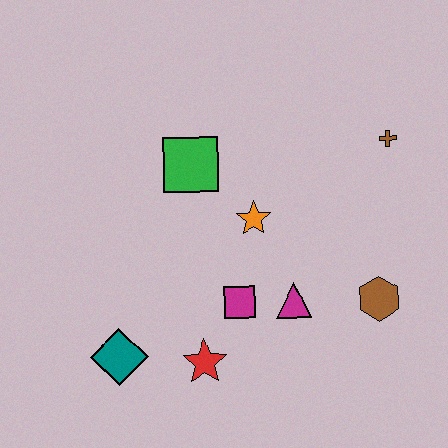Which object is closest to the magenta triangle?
The magenta square is closest to the magenta triangle.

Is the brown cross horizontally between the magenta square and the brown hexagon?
No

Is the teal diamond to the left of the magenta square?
Yes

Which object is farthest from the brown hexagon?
The teal diamond is farthest from the brown hexagon.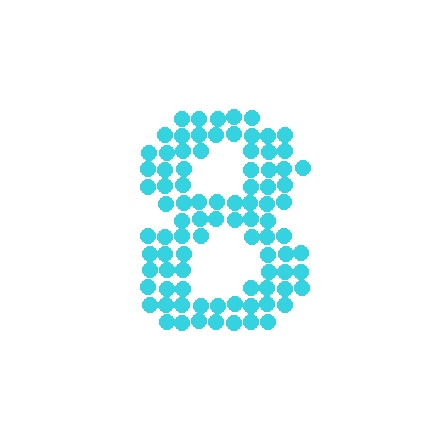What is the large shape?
The large shape is the digit 8.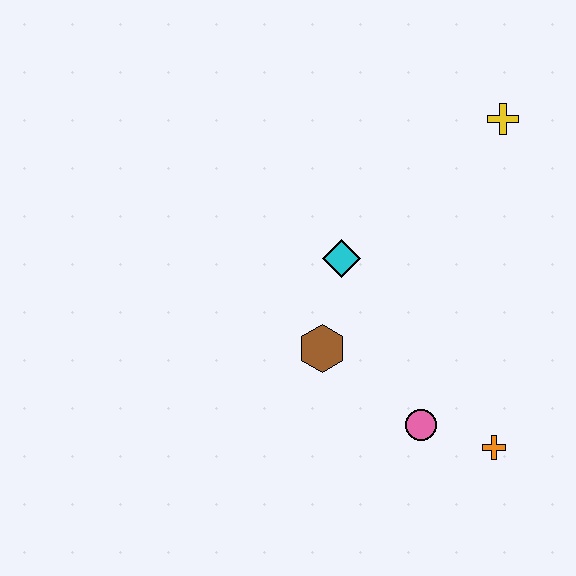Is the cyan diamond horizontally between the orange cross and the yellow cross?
No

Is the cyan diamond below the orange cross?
No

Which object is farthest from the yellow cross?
The orange cross is farthest from the yellow cross.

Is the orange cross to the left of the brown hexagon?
No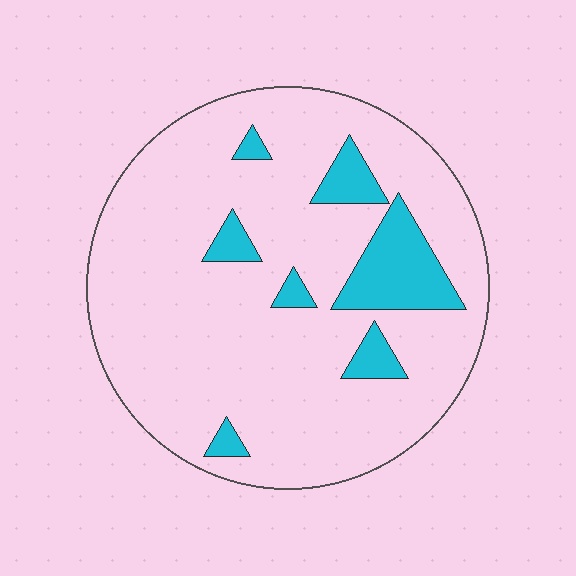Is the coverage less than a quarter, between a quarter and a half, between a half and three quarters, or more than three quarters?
Less than a quarter.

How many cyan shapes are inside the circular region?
7.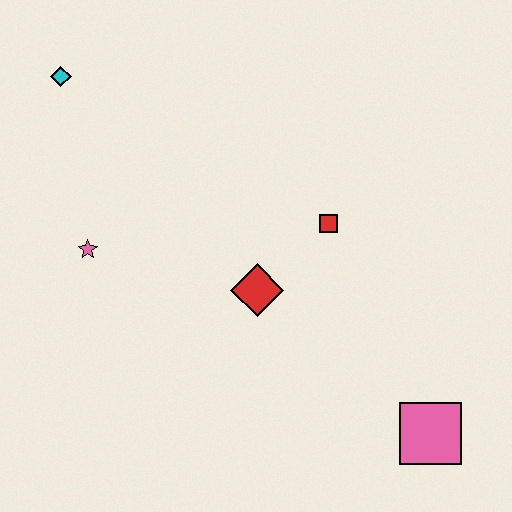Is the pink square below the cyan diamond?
Yes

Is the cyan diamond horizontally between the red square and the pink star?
No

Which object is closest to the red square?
The red diamond is closest to the red square.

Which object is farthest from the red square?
The cyan diamond is farthest from the red square.